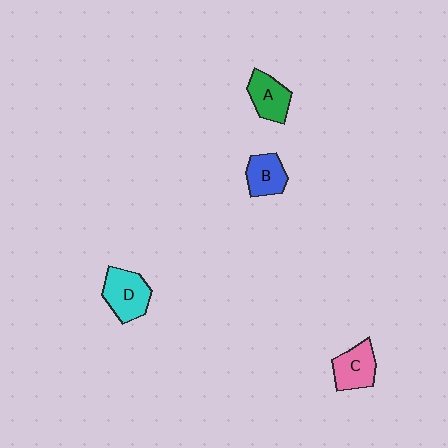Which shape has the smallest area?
Shape B (blue).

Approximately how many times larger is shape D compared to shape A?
Approximately 1.2 times.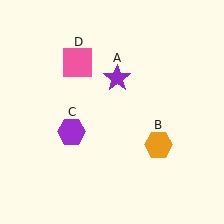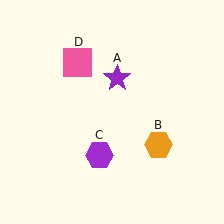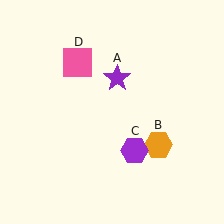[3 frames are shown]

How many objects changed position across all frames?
1 object changed position: purple hexagon (object C).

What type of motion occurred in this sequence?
The purple hexagon (object C) rotated counterclockwise around the center of the scene.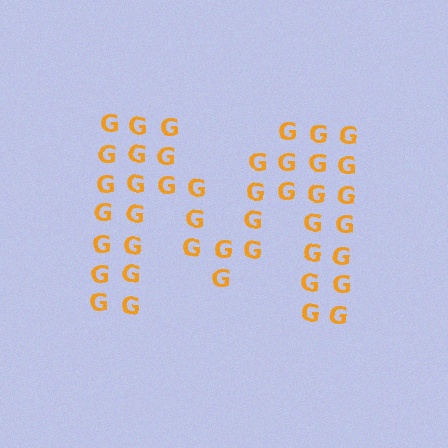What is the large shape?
The large shape is the letter M.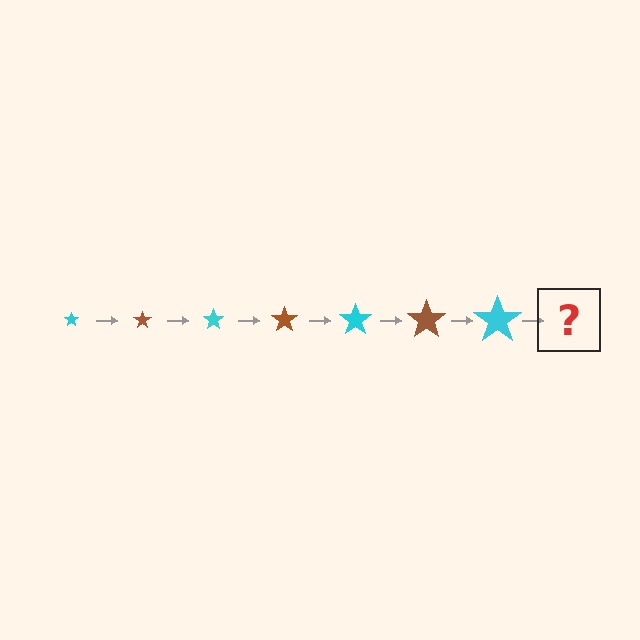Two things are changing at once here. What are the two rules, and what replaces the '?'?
The two rules are that the star grows larger each step and the color cycles through cyan and brown. The '?' should be a brown star, larger than the previous one.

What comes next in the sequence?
The next element should be a brown star, larger than the previous one.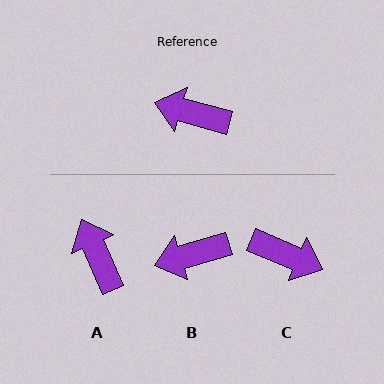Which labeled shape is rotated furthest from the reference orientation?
C, about 173 degrees away.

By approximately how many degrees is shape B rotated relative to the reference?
Approximately 32 degrees counter-clockwise.